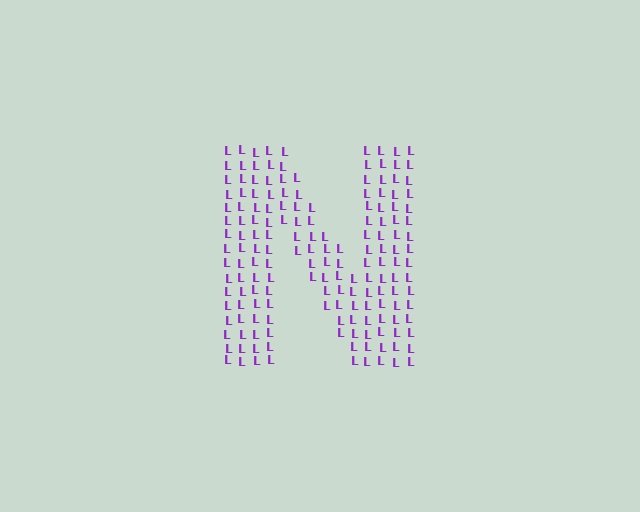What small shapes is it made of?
It is made of small letter L's.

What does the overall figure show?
The overall figure shows the letter N.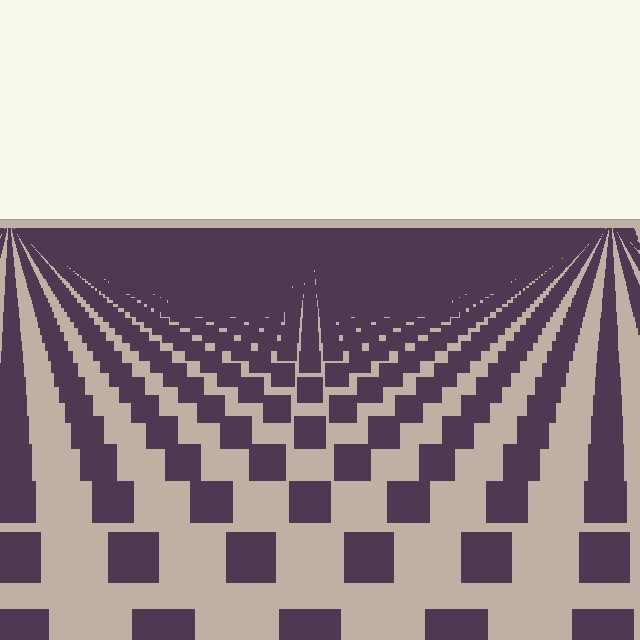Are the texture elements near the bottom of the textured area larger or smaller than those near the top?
Larger. Near the bottom, elements are closer to the viewer and appear at a bigger on-screen size.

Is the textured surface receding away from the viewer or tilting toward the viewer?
The surface is receding away from the viewer. Texture elements get smaller and denser toward the top.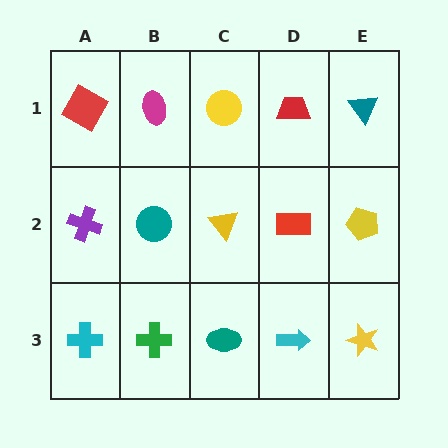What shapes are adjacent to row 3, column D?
A red rectangle (row 2, column D), a teal ellipse (row 3, column C), a yellow star (row 3, column E).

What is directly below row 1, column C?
A yellow triangle.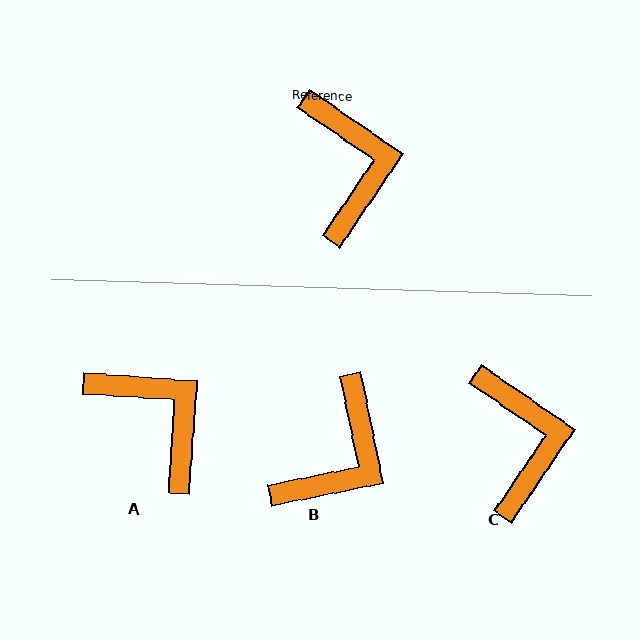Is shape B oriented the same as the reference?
No, it is off by about 44 degrees.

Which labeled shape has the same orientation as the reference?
C.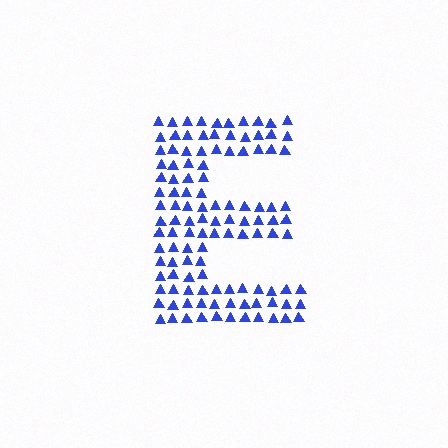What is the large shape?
The large shape is the letter E.